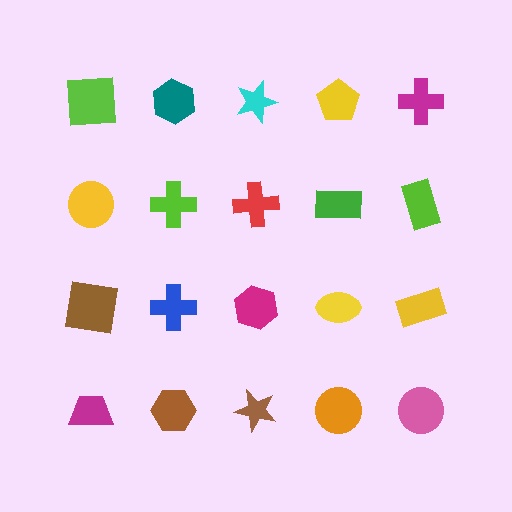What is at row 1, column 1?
A lime square.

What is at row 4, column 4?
An orange circle.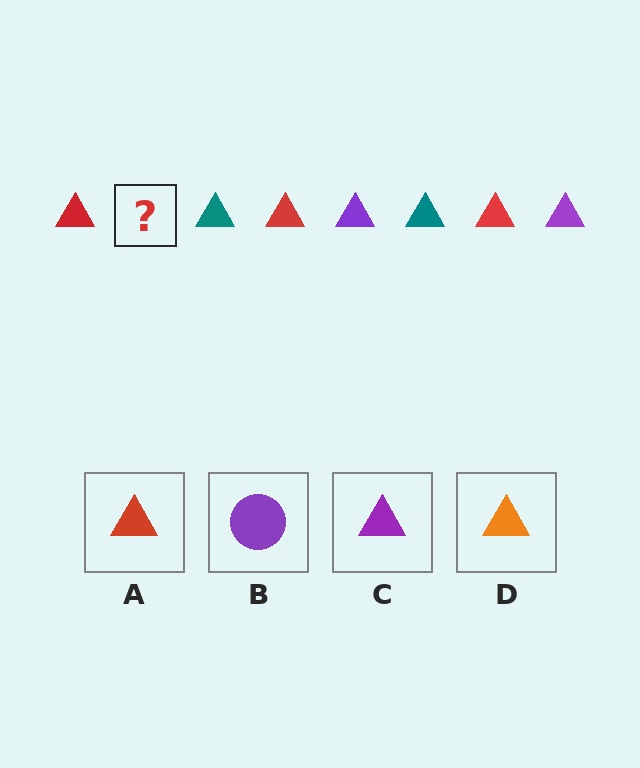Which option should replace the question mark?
Option C.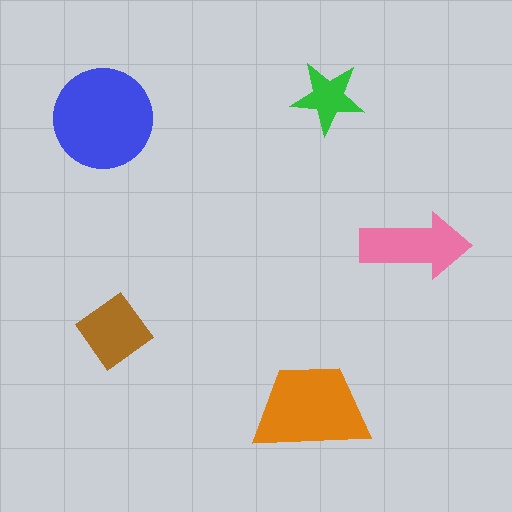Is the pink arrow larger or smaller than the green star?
Larger.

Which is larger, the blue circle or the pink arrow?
The blue circle.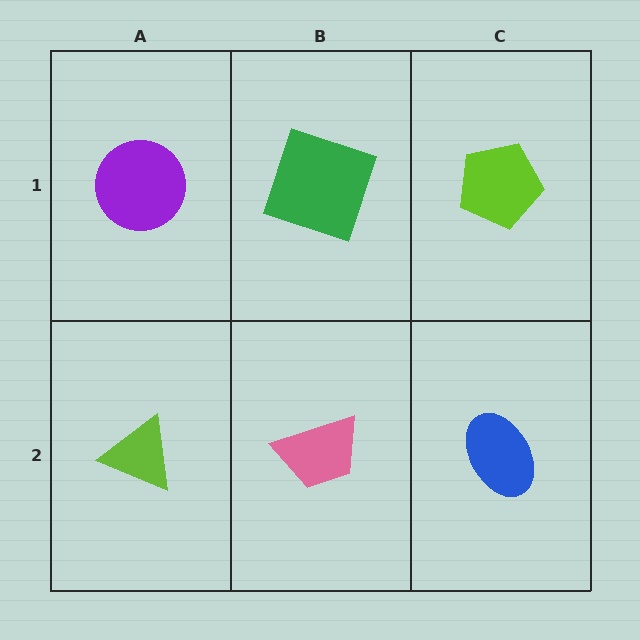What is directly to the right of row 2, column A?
A pink trapezoid.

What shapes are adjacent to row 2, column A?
A purple circle (row 1, column A), a pink trapezoid (row 2, column B).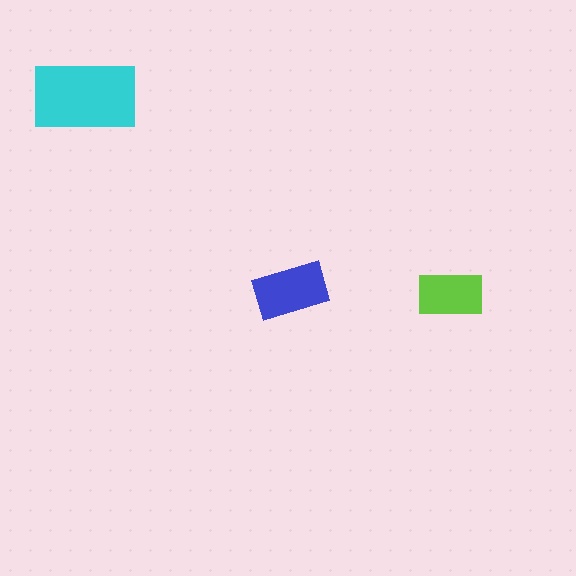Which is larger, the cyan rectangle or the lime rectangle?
The cyan one.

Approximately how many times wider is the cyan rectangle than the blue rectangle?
About 1.5 times wider.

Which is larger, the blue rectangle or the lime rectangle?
The blue one.